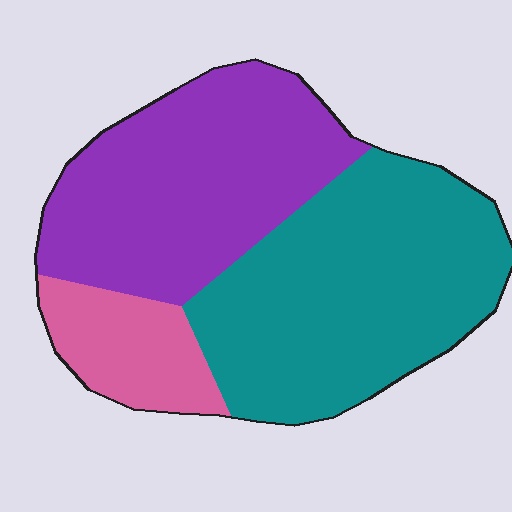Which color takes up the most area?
Teal, at roughly 45%.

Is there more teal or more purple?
Teal.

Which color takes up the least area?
Pink, at roughly 15%.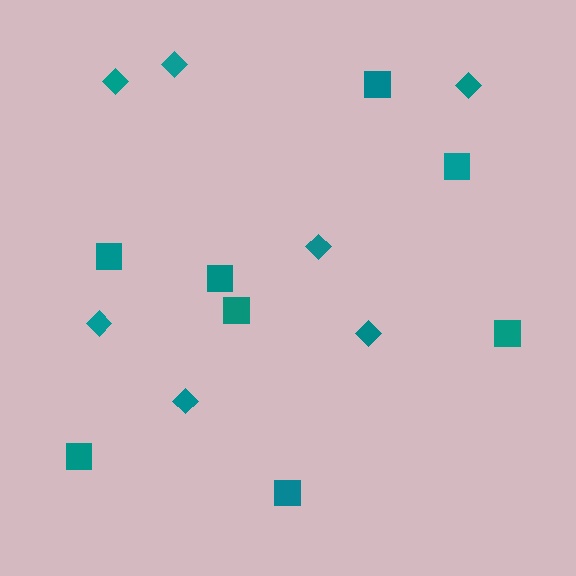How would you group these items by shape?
There are 2 groups: one group of diamonds (7) and one group of squares (8).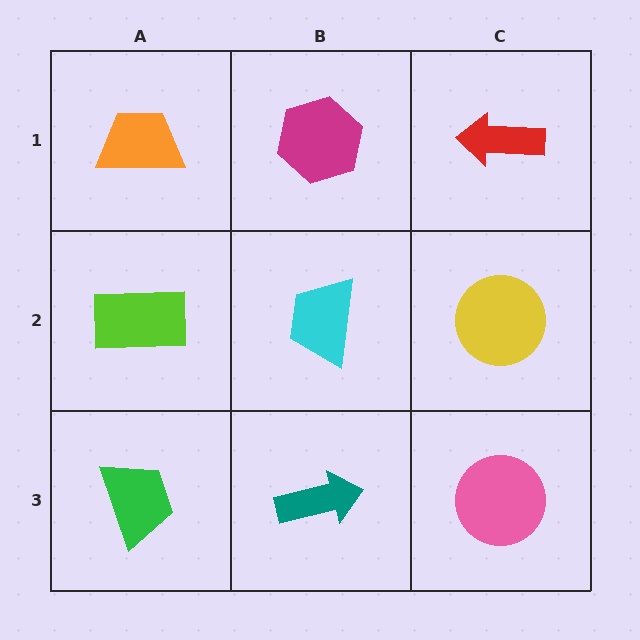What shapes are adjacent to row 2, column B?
A magenta hexagon (row 1, column B), a teal arrow (row 3, column B), a lime rectangle (row 2, column A), a yellow circle (row 2, column C).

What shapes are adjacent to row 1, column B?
A cyan trapezoid (row 2, column B), an orange trapezoid (row 1, column A), a red arrow (row 1, column C).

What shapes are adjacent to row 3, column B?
A cyan trapezoid (row 2, column B), a green trapezoid (row 3, column A), a pink circle (row 3, column C).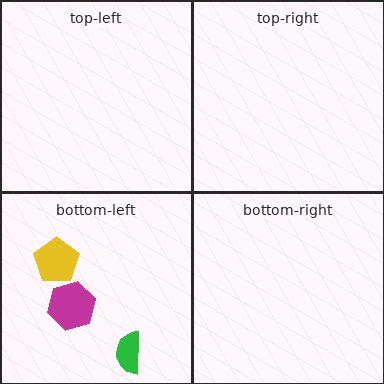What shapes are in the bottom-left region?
The magenta hexagon, the yellow pentagon, the green semicircle.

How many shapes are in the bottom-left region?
3.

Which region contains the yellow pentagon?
The bottom-left region.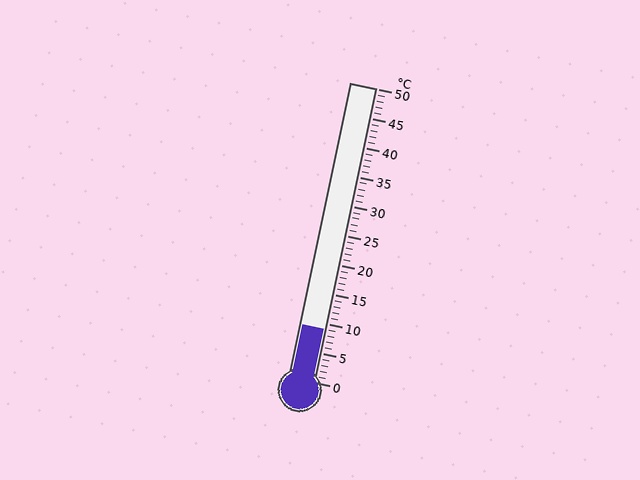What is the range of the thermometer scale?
The thermometer scale ranges from 0°C to 50°C.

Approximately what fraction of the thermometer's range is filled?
The thermometer is filled to approximately 20% of its range.